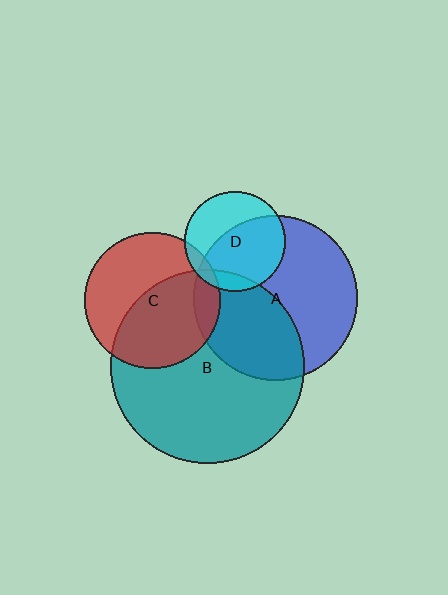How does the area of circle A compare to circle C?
Approximately 1.4 times.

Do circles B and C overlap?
Yes.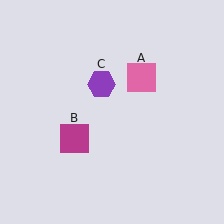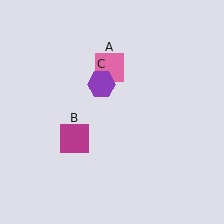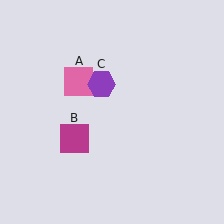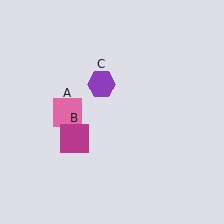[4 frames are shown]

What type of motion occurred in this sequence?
The pink square (object A) rotated counterclockwise around the center of the scene.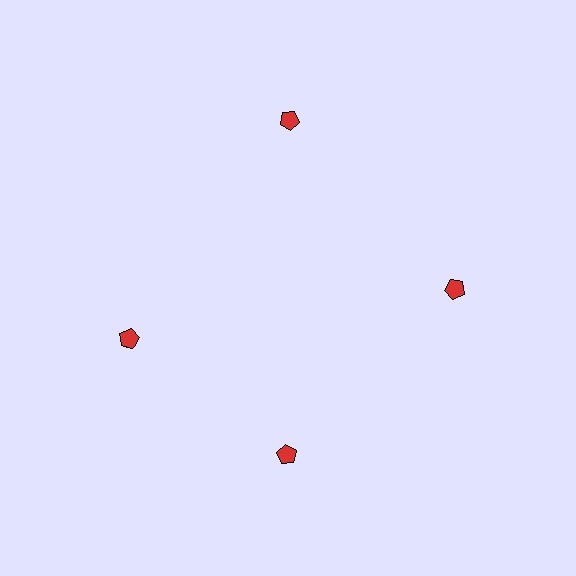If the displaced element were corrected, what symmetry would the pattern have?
It would have 4-fold rotational symmetry — the pattern would map onto itself every 90 degrees.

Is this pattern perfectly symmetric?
No. The 4 red pentagons are arranged in a ring, but one element near the 9 o'clock position is rotated out of alignment along the ring, breaking the 4-fold rotational symmetry.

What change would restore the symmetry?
The symmetry would be restored by rotating it back into even spacing with its neighbors so that all 4 pentagons sit at equal angles and equal distance from the center.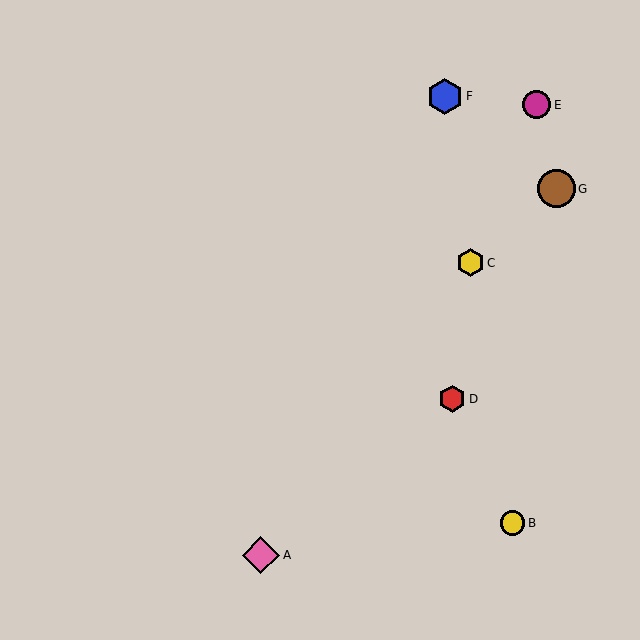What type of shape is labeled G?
Shape G is a brown circle.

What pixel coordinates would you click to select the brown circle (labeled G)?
Click at (556, 189) to select the brown circle G.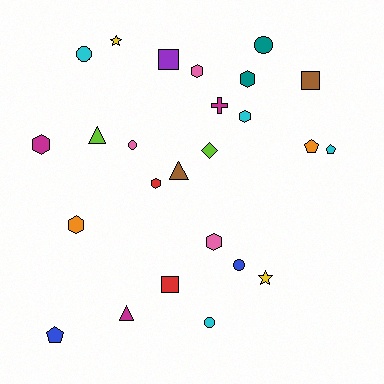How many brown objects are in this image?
There are 2 brown objects.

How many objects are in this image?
There are 25 objects.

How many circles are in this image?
There are 5 circles.